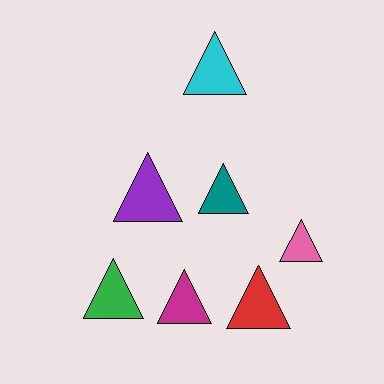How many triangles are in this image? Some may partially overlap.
There are 7 triangles.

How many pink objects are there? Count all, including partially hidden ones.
There is 1 pink object.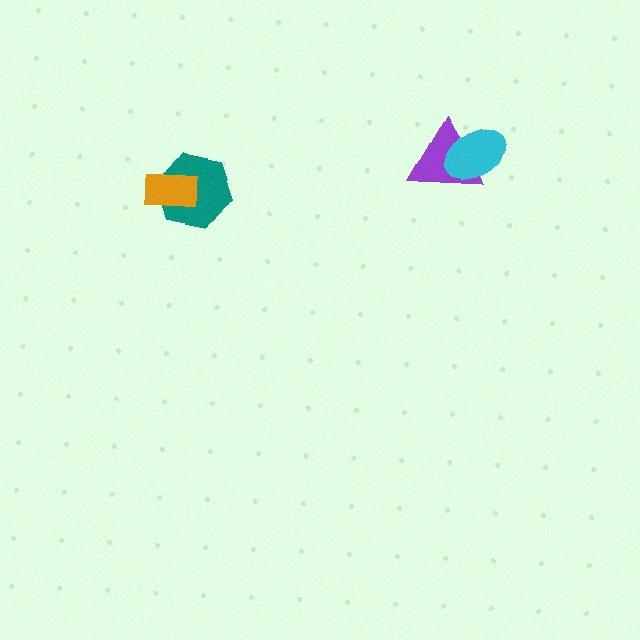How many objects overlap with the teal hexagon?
1 object overlaps with the teal hexagon.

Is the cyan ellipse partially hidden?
No, no other shape covers it.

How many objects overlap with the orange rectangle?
1 object overlaps with the orange rectangle.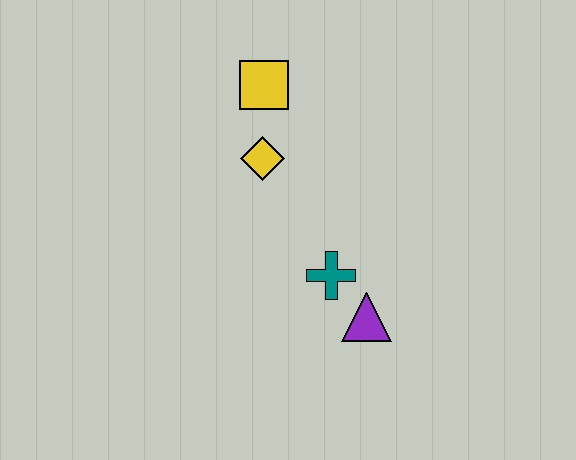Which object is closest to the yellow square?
The yellow diamond is closest to the yellow square.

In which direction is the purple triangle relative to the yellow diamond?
The purple triangle is below the yellow diamond.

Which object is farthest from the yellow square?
The purple triangle is farthest from the yellow square.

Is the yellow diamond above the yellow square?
No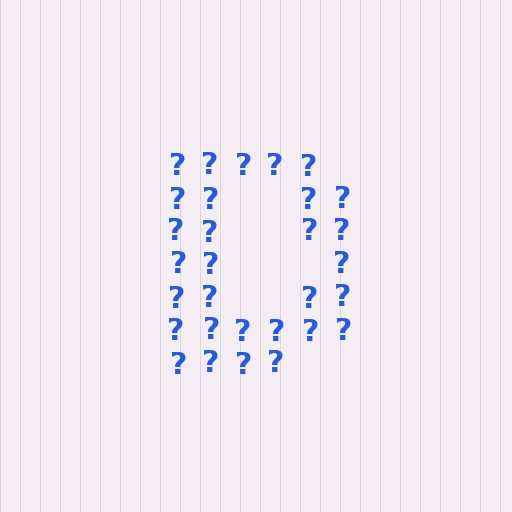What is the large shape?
The large shape is the letter D.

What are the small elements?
The small elements are question marks.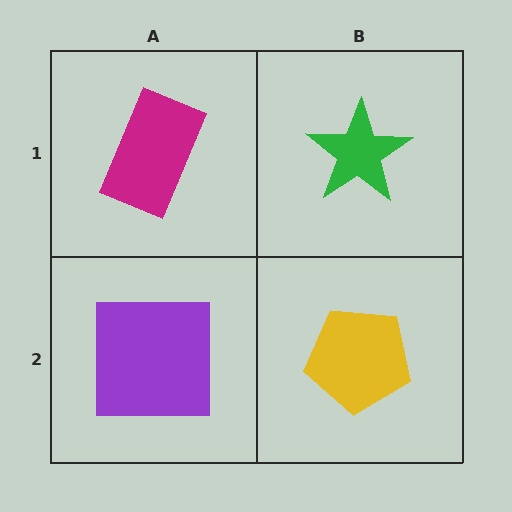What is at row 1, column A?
A magenta rectangle.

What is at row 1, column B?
A green star.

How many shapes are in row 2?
2 shapes.